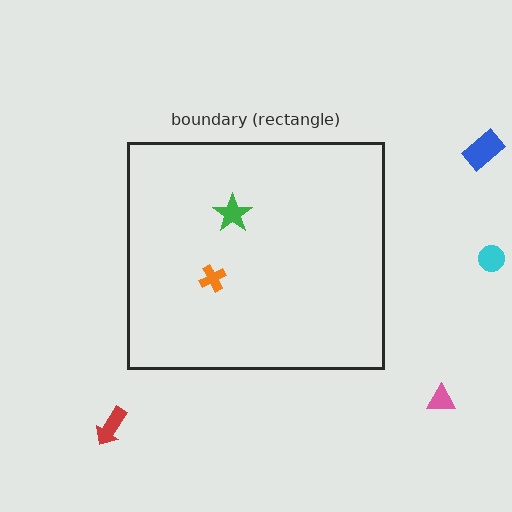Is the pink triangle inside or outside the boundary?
Outside.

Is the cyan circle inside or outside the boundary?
Outside.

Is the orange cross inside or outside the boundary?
Inside.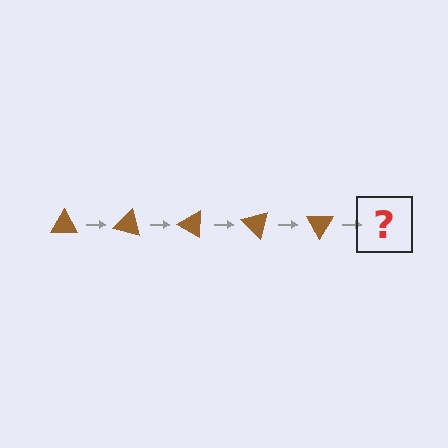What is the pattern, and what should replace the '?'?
The pattern is that the triangle rotates 15 degrees each step. The '?' should be a brown triangle rotated 75 degrees.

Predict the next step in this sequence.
The next step is a brown triangle rotated 75 degrees.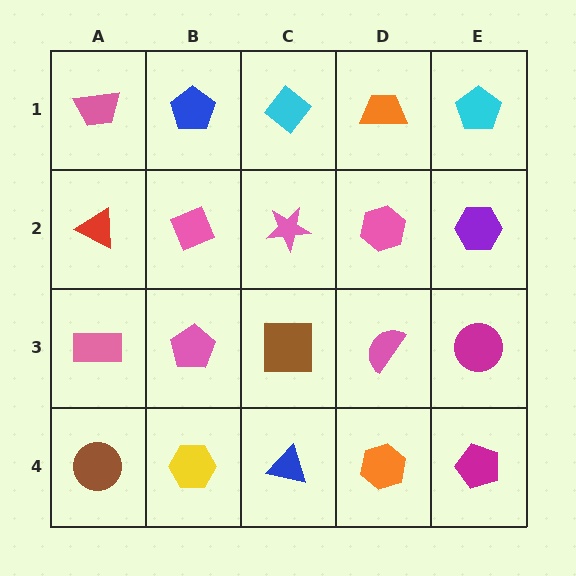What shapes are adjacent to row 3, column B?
A pink diamond (row 2, column B), a yellow hexagon (row 4, column B), a pink rectangle (row 3, column A), a brown square (row 3, column C).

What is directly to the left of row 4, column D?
A blue triangle.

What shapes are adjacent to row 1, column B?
A pink diamond (row 2, column B), a pink trapezoid (row 1, column A), a cyan diamond (row 1, column C).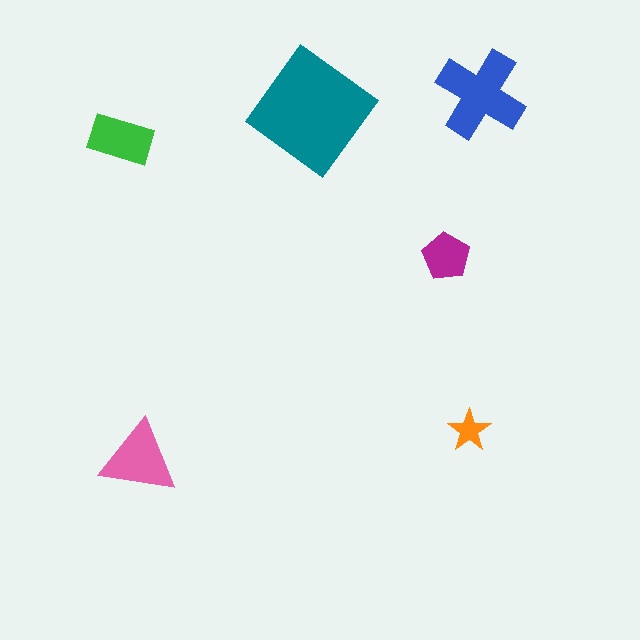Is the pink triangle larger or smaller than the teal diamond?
Smaller.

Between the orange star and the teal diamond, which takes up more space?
The teal diamond.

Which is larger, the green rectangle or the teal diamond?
The teal diamond.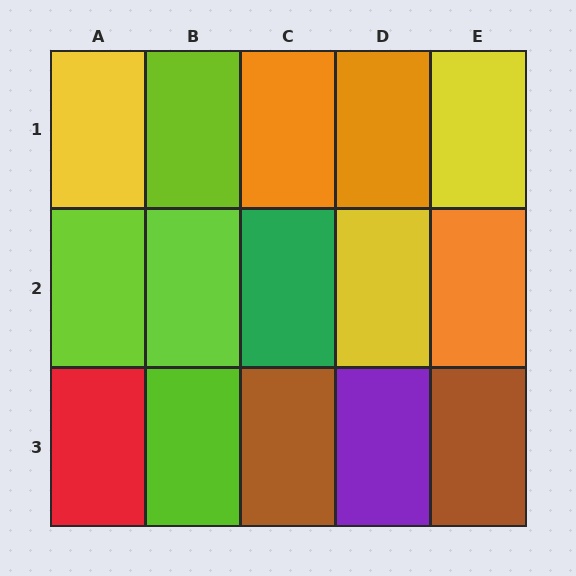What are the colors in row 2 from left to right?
Lime, lime, green, yellow, orange.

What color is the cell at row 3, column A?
Red.